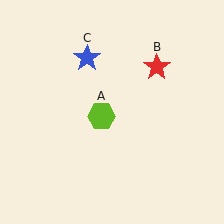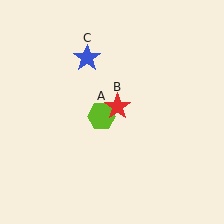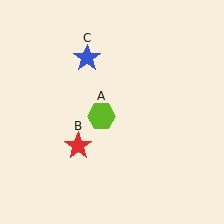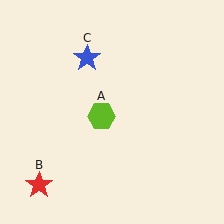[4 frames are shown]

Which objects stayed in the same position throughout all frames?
Lime hexagon (object A) and blue star (object C) remained stationary.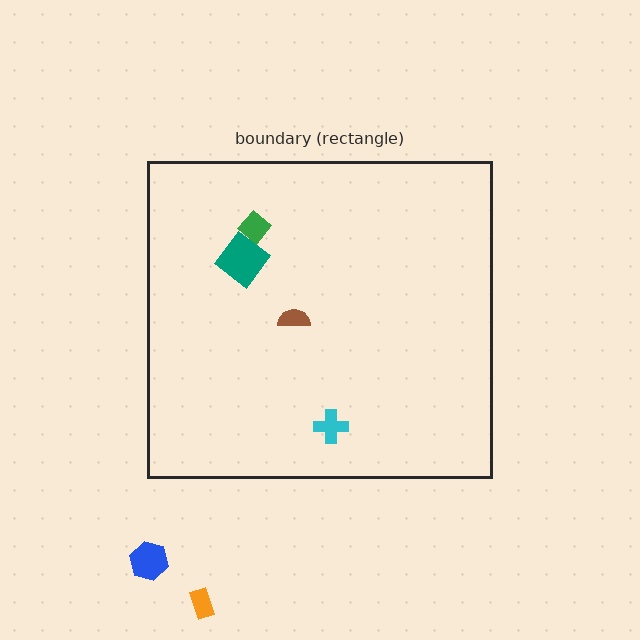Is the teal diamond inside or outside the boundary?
Inside.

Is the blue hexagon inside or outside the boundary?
Outside.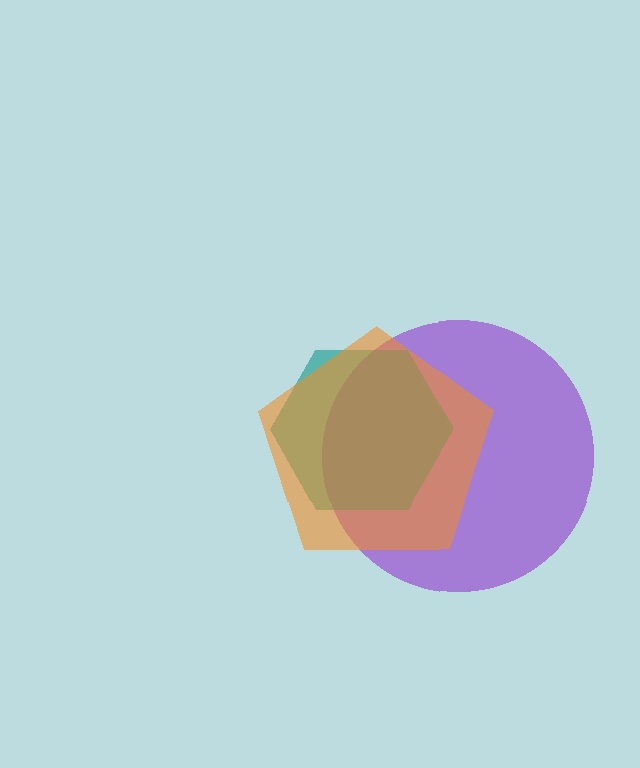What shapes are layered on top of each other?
The layered shapes are: a purple circle, a teal hexagon, an orange pentagon.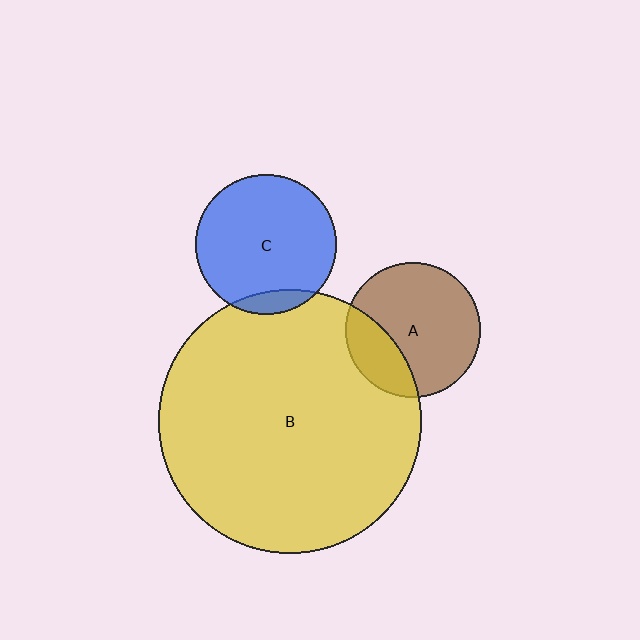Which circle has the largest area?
Circle B (yellow).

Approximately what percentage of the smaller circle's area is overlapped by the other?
Approximately 25%.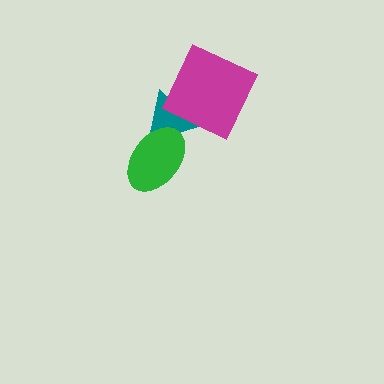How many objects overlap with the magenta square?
1 object overlaps with the magenta square.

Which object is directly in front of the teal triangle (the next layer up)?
The green ellipse is directly in front of the teal triangle.